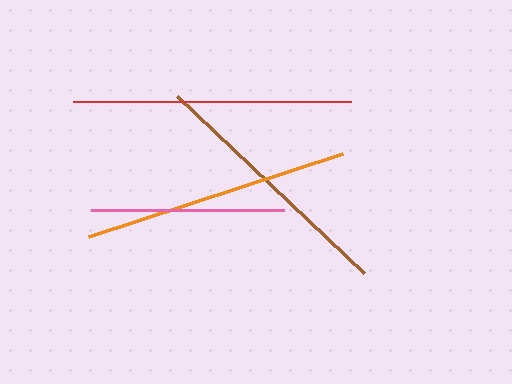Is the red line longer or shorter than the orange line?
The red line is longer than the orange line.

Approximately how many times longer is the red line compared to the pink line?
The red line is approximately 1.4 times the length of the pink line.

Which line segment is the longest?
The red line is the longest at approximately 278 pixels.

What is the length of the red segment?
The red segment is approximately 278 pixels long.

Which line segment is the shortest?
The pink line is the shortest at approximately 193 pixels.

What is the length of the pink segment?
The pink segment is approximately 193 pixels long.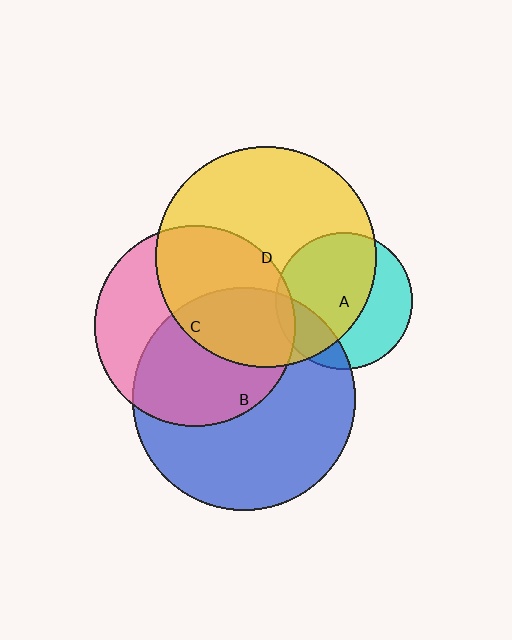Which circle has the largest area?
Circle B (blue).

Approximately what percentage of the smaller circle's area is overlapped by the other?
Approximately 65%.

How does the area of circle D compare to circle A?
Approximately 2.6 times.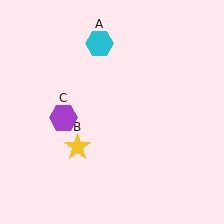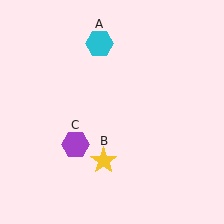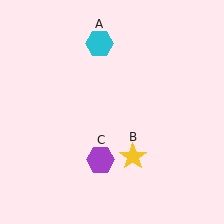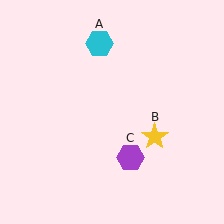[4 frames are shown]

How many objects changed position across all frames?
2 objects changed position: yellow star (object B), purple hexagon (object C).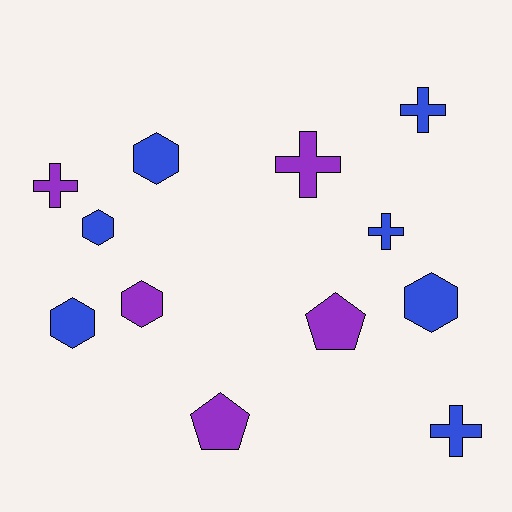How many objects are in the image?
There are 12 objects.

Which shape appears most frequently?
Cross, with 5 objects.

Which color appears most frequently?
Blue, with 7 objects.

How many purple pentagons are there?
There are 2 purple pentagons.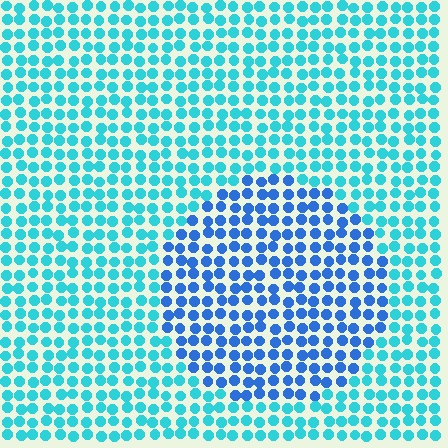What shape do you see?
I see a circle.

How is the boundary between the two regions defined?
The boundary is defined purely by a slight shift in hue (about 35 degrees). Spacing, size, and orientation are identical on both sides.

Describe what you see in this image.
The image is filled with small cyan elements in a uniform arrangement. A circle-shaped region is visible where the elements are tinted to a slightly different hue, forming a subtle color boundary.